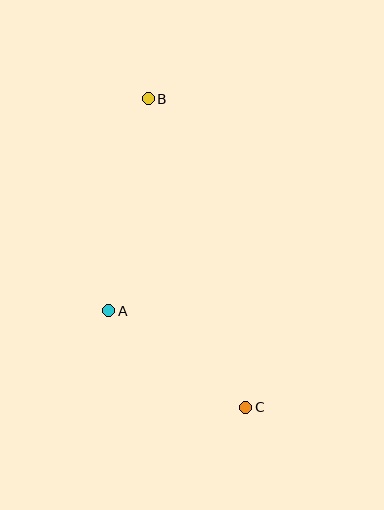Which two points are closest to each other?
Points A and C are closest to each other.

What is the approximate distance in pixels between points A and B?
The distance between A and B is approximately 215 pixels.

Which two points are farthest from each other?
Points B and C are farthest from each other.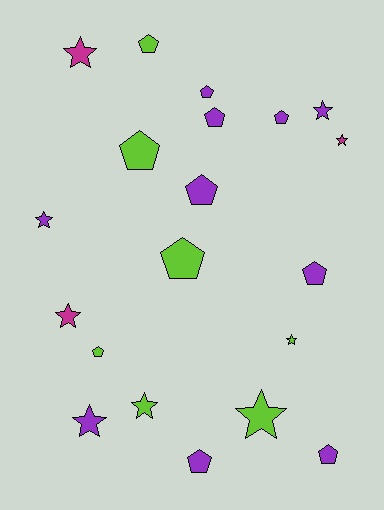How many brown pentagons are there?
There are no brown pentagons.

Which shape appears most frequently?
Pentagon, with 11 objects.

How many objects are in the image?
There are 20 objects.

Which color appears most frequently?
Purple, with 10 objects.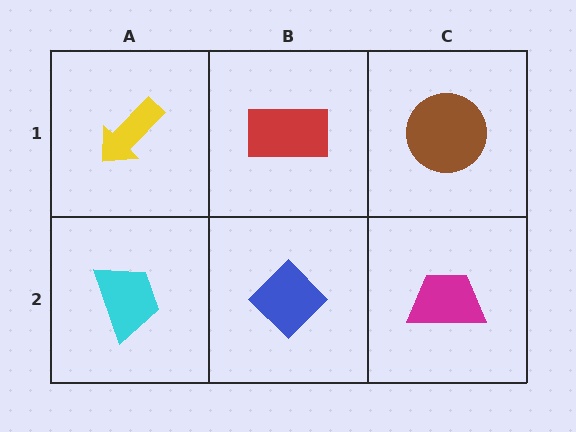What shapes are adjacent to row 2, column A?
A yellow arrow (row 1, column A), a blue diamond (row 2, column B).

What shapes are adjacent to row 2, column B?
A red rectangle (row 1, column B), a cyan trapezoid (row 2, column A), a magenta trapezoid (row 2, column C).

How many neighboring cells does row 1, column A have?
2.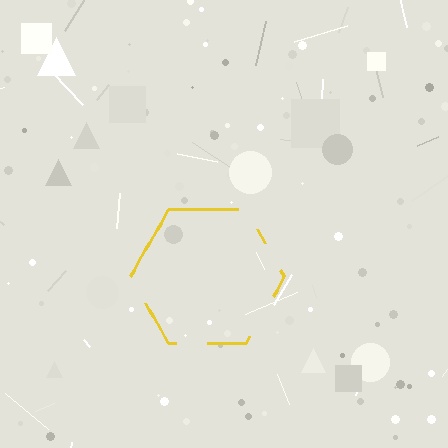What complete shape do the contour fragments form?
The contour fragments form a hexagon.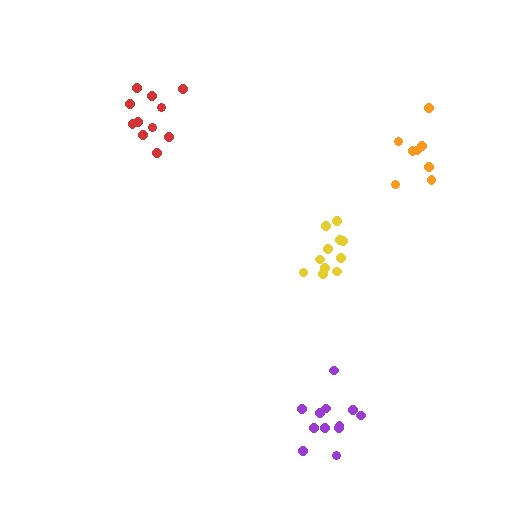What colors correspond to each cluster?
The clusters are colored: purple, orange, yellow, red.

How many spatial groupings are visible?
There are 4 spatial groupings.